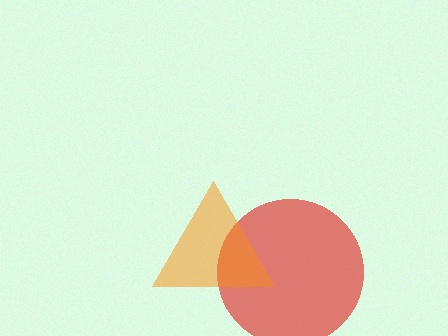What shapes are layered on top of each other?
The layered shapes are: a red circle, an orange triangle.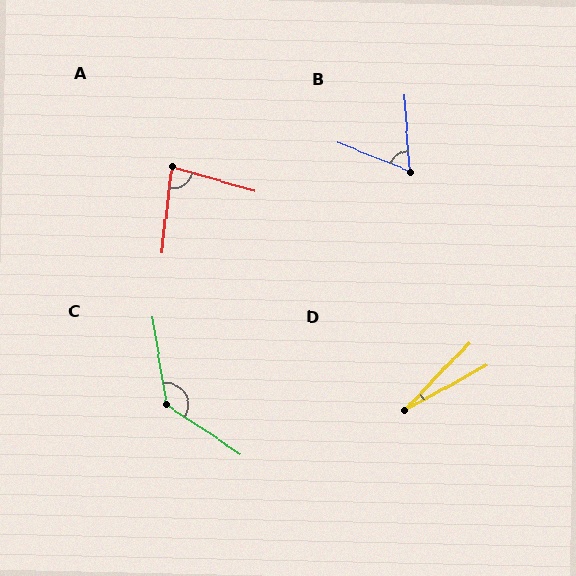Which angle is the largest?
C, at approximately 132 degrees.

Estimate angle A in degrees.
Approximately 80 degrees.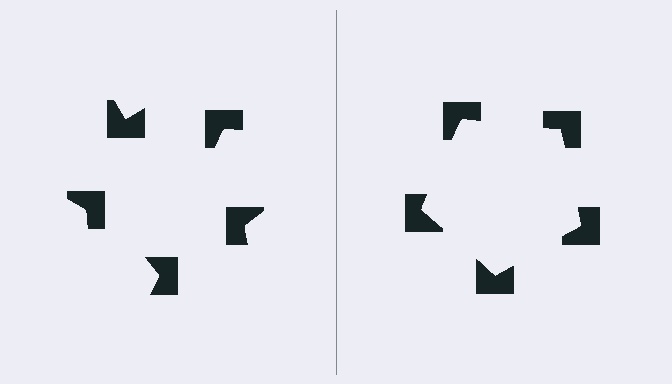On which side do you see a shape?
An illusory pentagon appears on the right side. On the left side the wedge cuts are rotated, so no coherent shape forms.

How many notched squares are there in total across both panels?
10 — 5 on each side.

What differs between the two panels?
The notched squares are positioned identically on both sides; only the wedge orientations differ. On the right they align to a pentagon; on the left they are misaligned.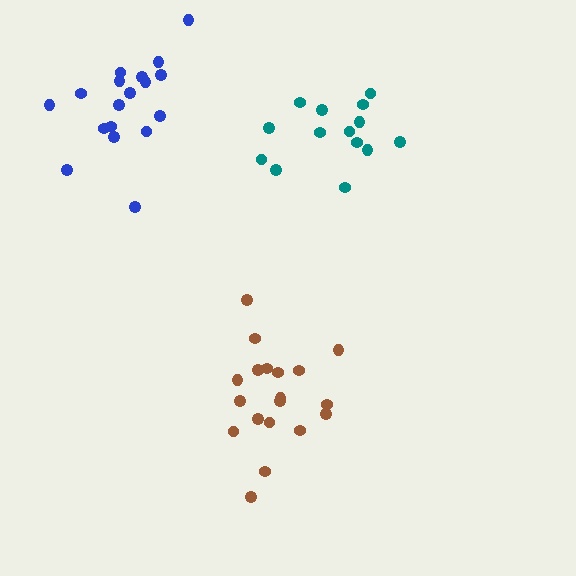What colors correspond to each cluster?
The clusters are colored: brown, teal, blue.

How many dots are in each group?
Group 1: 19 dots, Group 2: 14 dots, Group 3: 18 dots (51 total).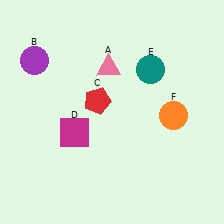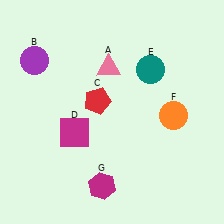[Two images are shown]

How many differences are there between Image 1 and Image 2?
There is 1 difference between the two images.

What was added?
A magenta hexagon (G) was added in Image 2.